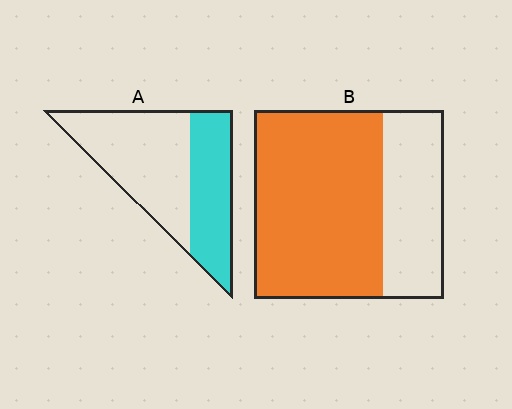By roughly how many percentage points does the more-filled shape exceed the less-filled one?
By roughly 30 percentage points (B over A).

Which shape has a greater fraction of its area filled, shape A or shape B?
Shape B.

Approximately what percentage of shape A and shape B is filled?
A is approximately 40% and B is approximately 70%.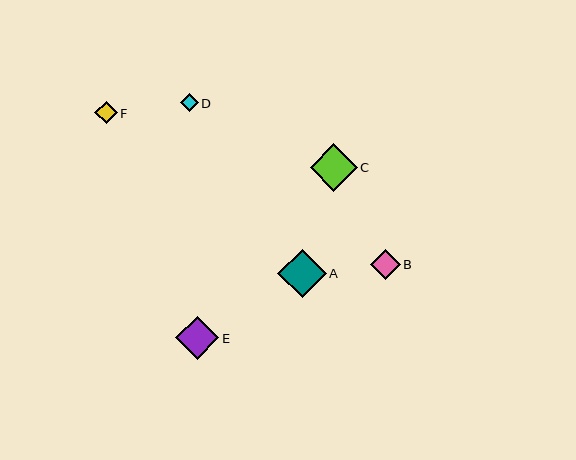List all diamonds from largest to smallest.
From largest to smallest: A, C, E, B, F, D.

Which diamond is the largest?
Diamond A is the largest with a size of approximately 49 pixels.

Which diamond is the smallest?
Diamond D is the smallest with a size of approximately 18 pixels.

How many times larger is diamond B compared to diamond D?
Diamond B is approximately 1.7 times the size of diamond D.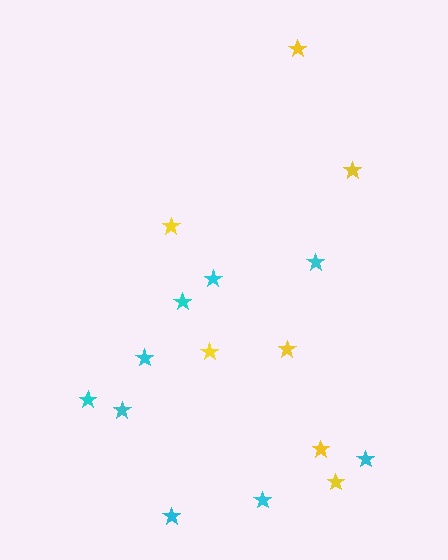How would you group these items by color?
There are 2 groups: one group of yellow stars (7) and one group of cyan stars (9).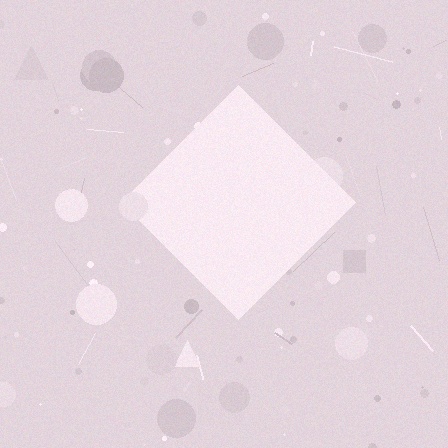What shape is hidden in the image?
A diamond is hidden in the image.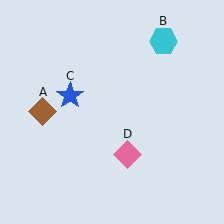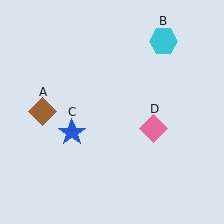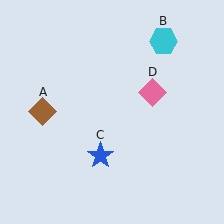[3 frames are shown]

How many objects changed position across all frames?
2 objects changed position: blue star (object C), pink diamond (object D).